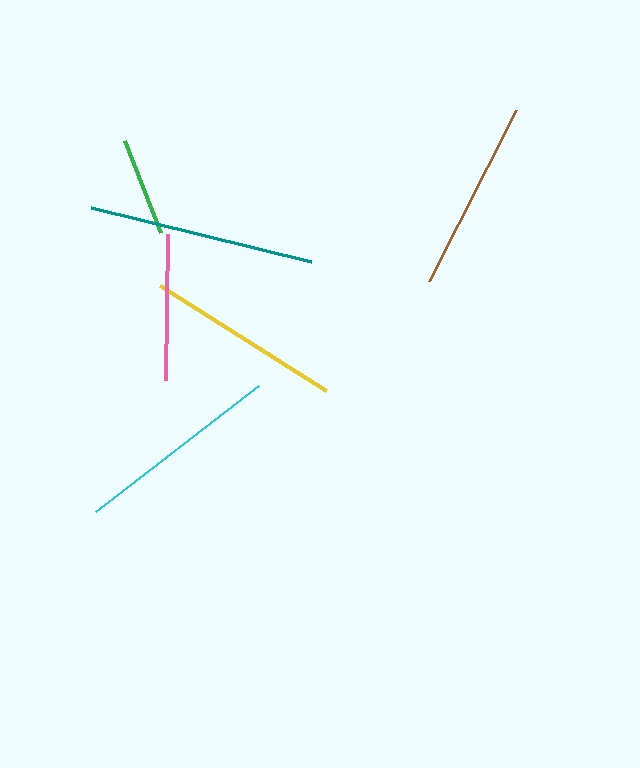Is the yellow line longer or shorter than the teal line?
The teal line is longer than the yellow line.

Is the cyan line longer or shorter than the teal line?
The teal line is longer than the cyan line.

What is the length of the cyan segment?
The cyan segment is approximately 206 pixels long.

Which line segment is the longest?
The teal line is the longest at approximately 227 pixels.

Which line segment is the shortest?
The green line is the shortest at approximately 99 pixels.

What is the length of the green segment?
The green segment is approximately 99 pixels long.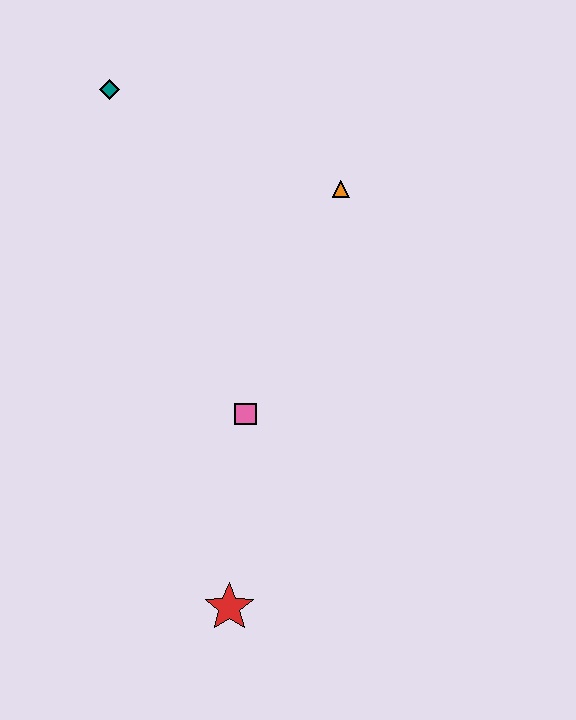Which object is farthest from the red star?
The teal diamond is farthest from the red star.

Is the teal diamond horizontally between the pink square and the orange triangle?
No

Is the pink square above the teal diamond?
No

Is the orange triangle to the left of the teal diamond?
No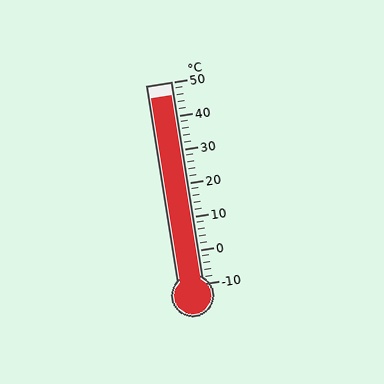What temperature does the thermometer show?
The thermometer shows approximately 46°C.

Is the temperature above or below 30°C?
The temperature is above 30°C.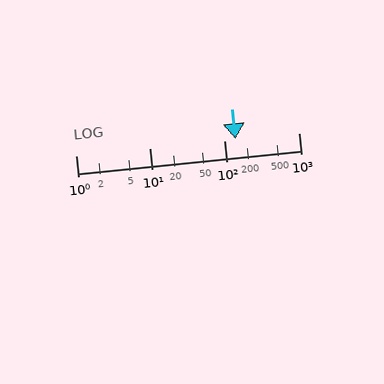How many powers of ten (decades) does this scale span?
The scale spans 3 decades, from 1 to 1000.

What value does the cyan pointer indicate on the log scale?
The pointer indicates approximately 140.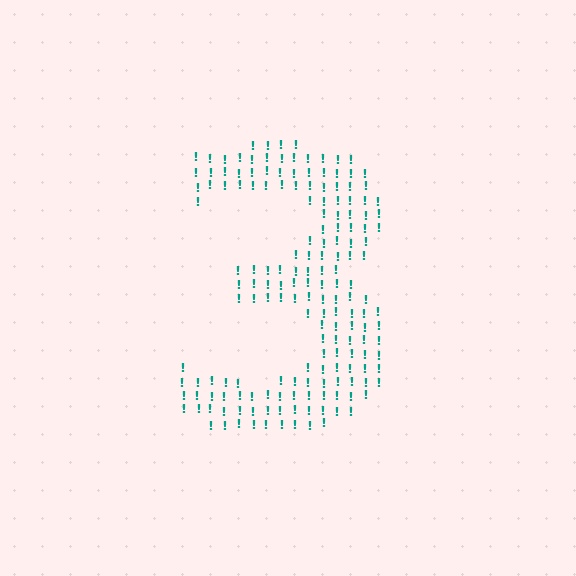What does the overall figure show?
The overall figure shows the digit 3.